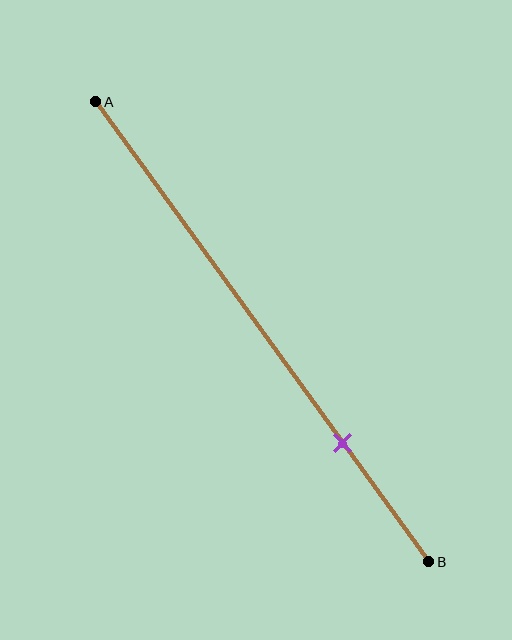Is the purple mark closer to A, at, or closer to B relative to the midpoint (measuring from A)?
The purple mark is closer to point B than the midpoint of segment AB.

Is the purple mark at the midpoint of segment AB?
No, the mark is at about 75% from A, not at the 50% midpoint.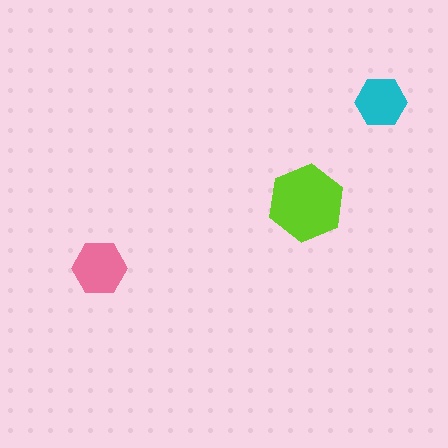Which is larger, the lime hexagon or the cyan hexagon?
The lime one.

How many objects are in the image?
There are 3 objects in the image.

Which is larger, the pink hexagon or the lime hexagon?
The lime one.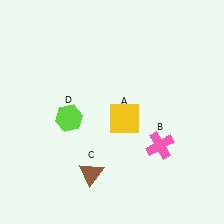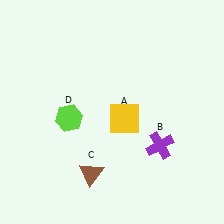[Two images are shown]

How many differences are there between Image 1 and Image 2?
There is 1 difference between the two images.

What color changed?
The cross (B) changed from pink in Image 1 to purple in Image 2.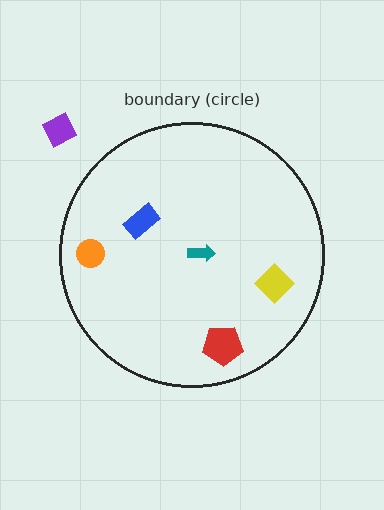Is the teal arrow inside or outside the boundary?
Inside.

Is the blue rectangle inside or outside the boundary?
Inside.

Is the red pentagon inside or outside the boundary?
Inside.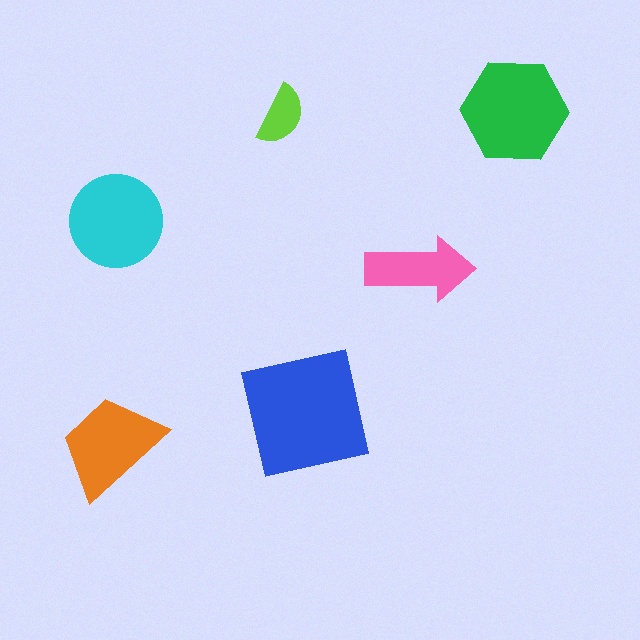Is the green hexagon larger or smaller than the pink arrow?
Larger.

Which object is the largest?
The blue square.